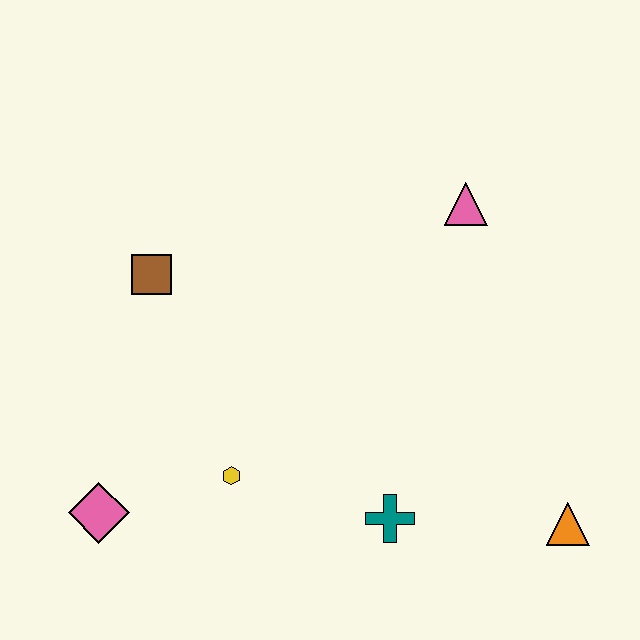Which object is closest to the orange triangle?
The teal cross is closest to the orange triangle.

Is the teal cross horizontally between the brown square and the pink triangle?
Yes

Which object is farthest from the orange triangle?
The brown square is farthest from the orange triangle.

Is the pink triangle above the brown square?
Yes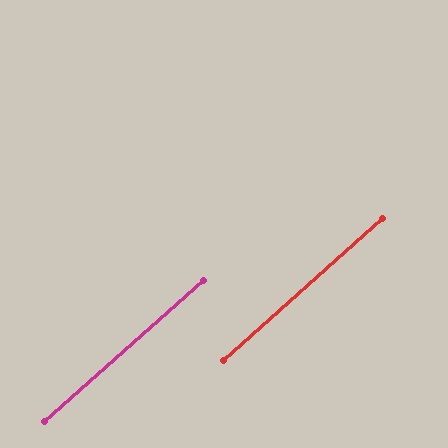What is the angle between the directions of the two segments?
Approximately 0 degrees.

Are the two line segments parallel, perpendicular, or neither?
Parallel — their directions differ by only 0.4°.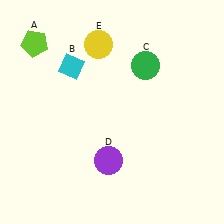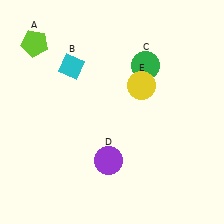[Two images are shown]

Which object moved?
The yellow circle (E) moved right.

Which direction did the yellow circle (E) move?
The yellow circle (E) moved right.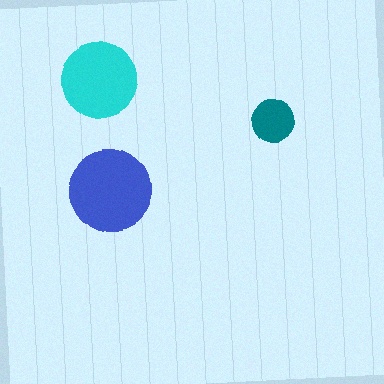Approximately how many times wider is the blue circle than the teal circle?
About 2 times wider.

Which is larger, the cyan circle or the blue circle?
The blue one.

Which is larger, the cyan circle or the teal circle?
The cyan one.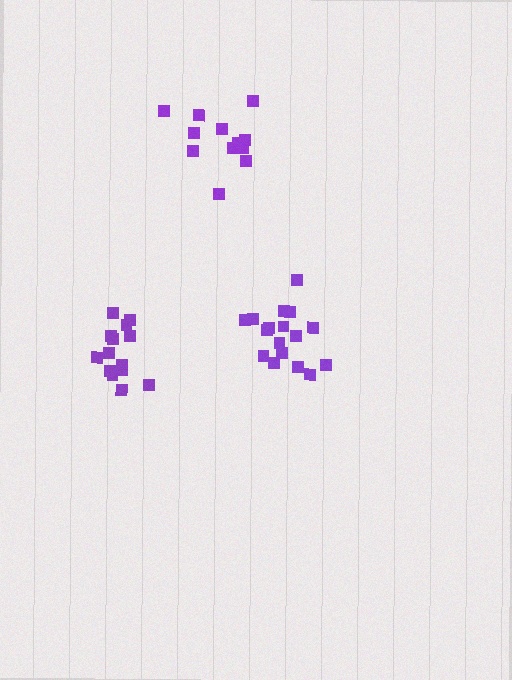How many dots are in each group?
Group 1: 14 dots, Group 2: 13 dots, Group 3: 17 dots (44 total).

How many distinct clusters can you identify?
There are 3 distinct clusters.